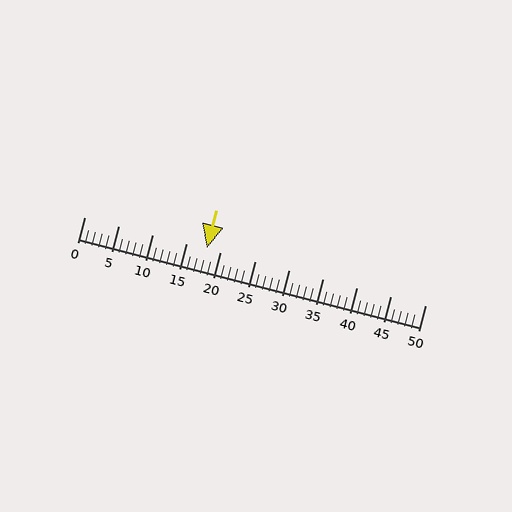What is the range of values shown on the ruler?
The ruler shows values from 0 to 50.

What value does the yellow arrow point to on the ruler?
The yellow arrow points to approximately 18.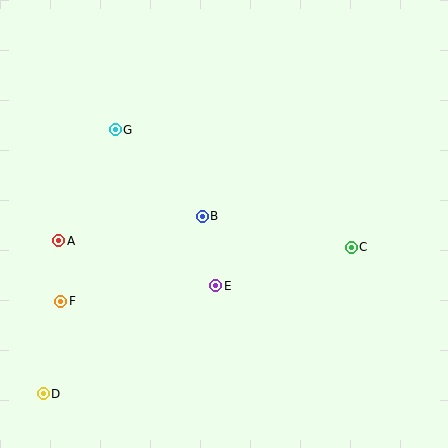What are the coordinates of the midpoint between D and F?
The midpoint between D and F is at (52, 348).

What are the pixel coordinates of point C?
Point C is at (351, 247).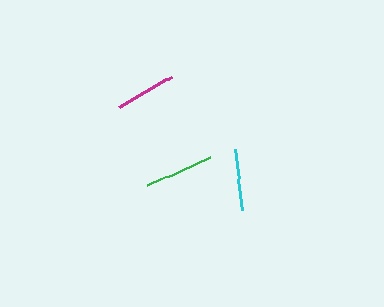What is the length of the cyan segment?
The cyan segment is approximately 62 pixels long.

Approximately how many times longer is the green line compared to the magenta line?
The green line is approximately 1.1 times the length of the magenta line.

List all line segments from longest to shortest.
From longest to shortest: green, cyan, magenta.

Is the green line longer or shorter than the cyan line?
The green line is longer than the cyan line.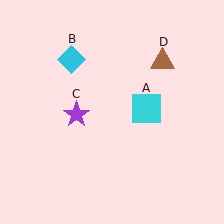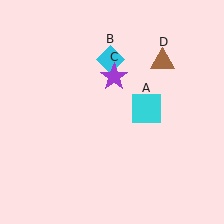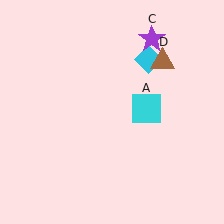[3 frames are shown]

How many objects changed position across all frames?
2 objects changed position: cyan diamond (object B), purple star (object C).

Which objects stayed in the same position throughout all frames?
Cyan square (object A) and brown triangle (object D) remained stationary.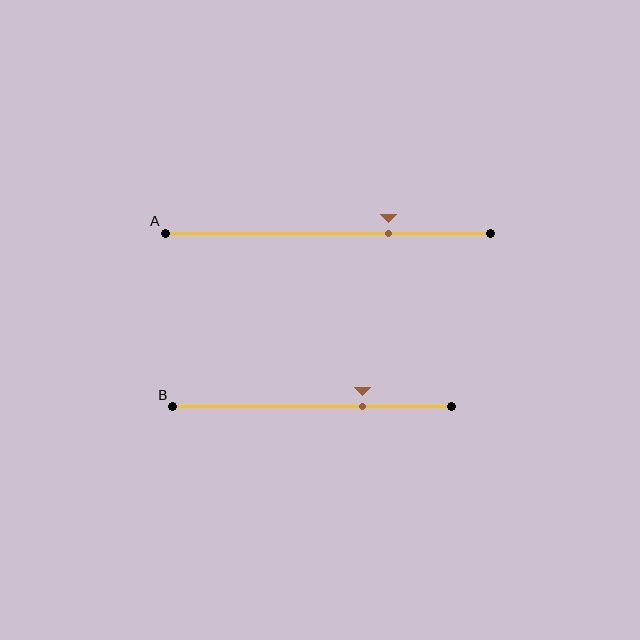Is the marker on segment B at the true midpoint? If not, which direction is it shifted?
No, the marker on segment B is shifted to the right by about 18% of the segment length.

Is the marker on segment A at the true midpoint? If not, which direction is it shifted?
No, the marker on segment A is shifted to the right by about 19% of the segment length.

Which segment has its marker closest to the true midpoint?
Segment B has its marker closest to the true midpoint.